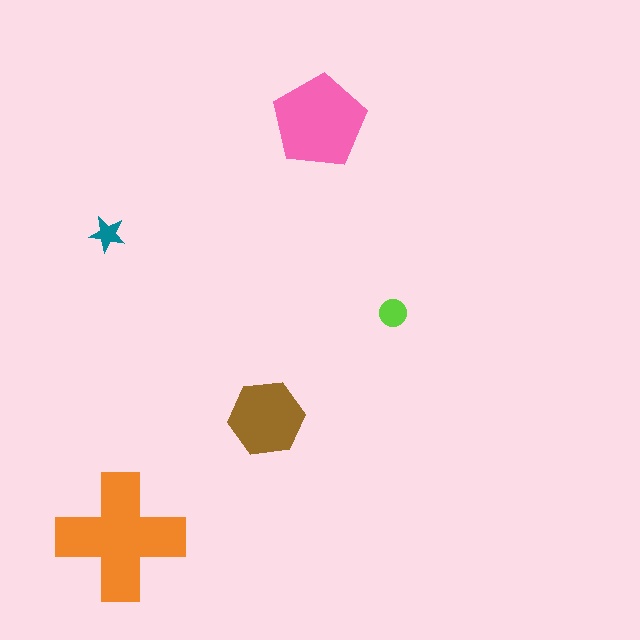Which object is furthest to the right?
The lime circle is rightmost.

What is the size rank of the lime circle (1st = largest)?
4th.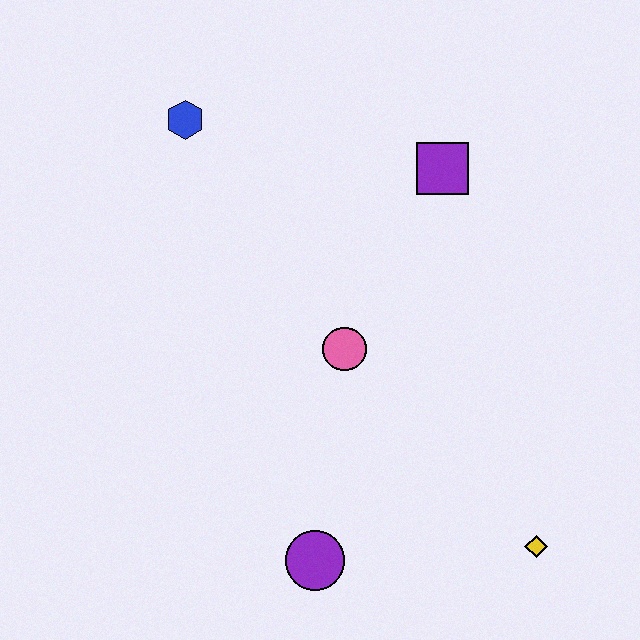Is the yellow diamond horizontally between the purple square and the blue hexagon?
No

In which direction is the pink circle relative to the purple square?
The pink circle is below the purple square.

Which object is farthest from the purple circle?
The blue hexagon is farthest from the purple circle.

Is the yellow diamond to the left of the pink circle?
No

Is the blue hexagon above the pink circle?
Yes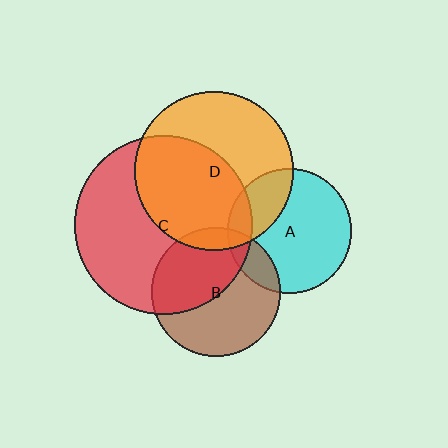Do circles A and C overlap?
Yes.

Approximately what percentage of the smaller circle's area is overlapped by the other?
Approximately 10%.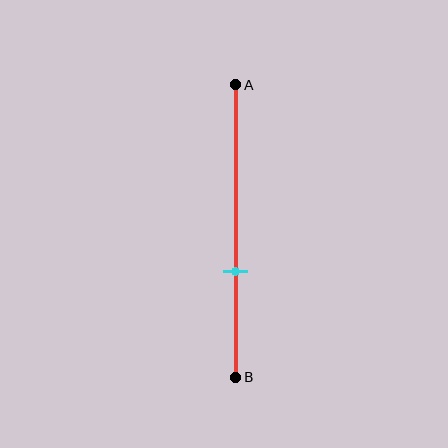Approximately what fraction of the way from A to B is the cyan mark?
The cyan mark is approximately 65% of the way from A to B.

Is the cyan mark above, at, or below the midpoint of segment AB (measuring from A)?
The cyan mark is below the midpoint of segment AB.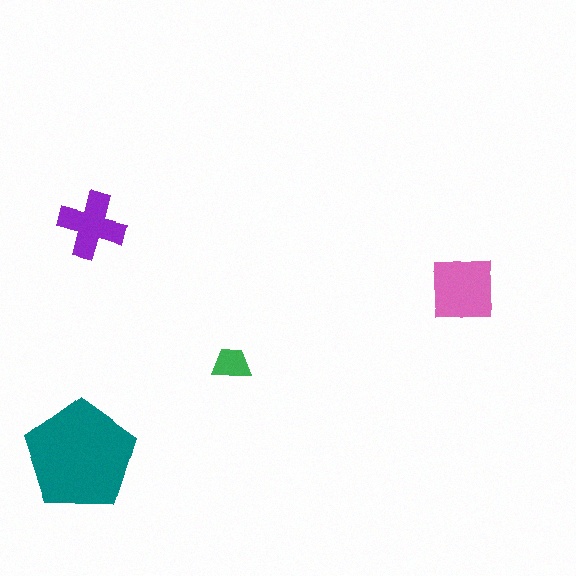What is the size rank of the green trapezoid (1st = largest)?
4th.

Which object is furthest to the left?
The teal pentagon is leftmost.